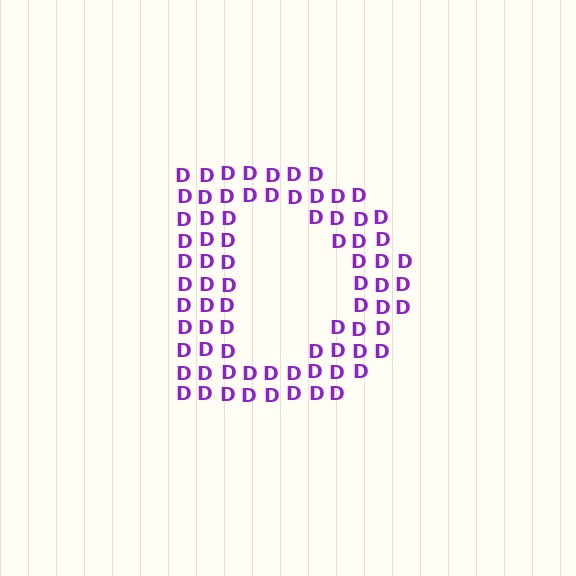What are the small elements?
The small elements are letter D's.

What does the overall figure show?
The overall figure shows the letter D.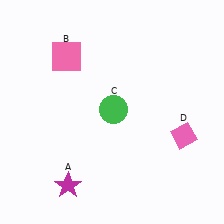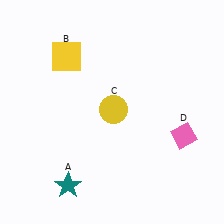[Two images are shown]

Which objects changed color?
A changed from magenta to teal. B changed from pink to yellow. C changed from green to yellow.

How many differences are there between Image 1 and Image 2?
There are 3 differences between the two images.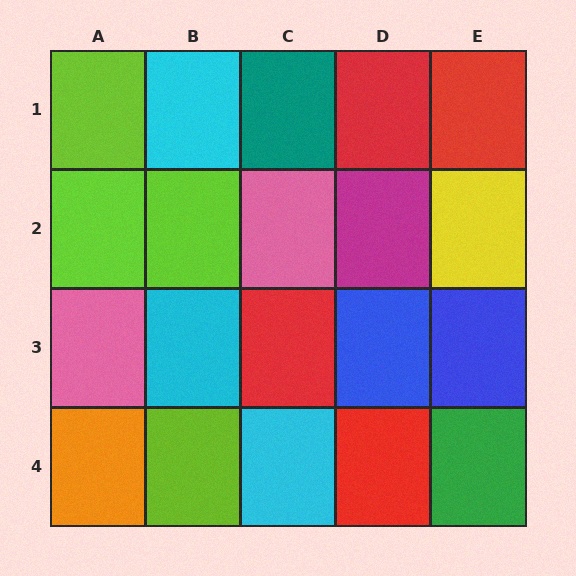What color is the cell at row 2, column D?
Magenta.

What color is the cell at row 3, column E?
Blue.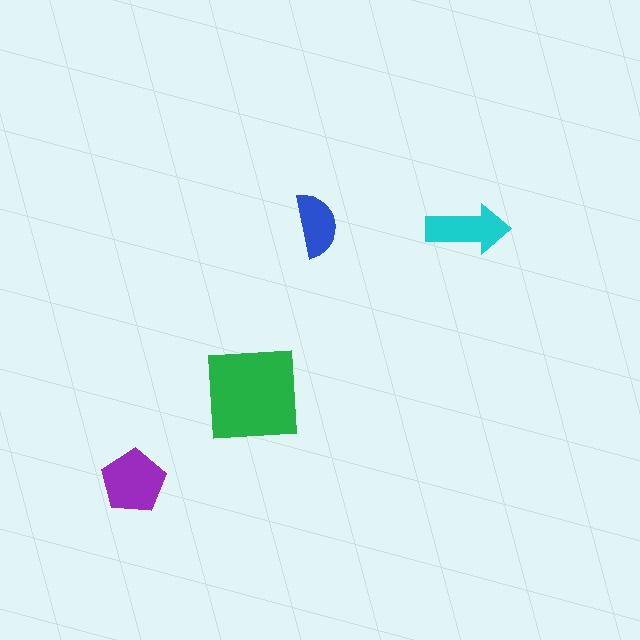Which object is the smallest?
The blue semicircle.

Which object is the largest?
The green square.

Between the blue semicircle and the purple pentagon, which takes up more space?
The purple pentagon.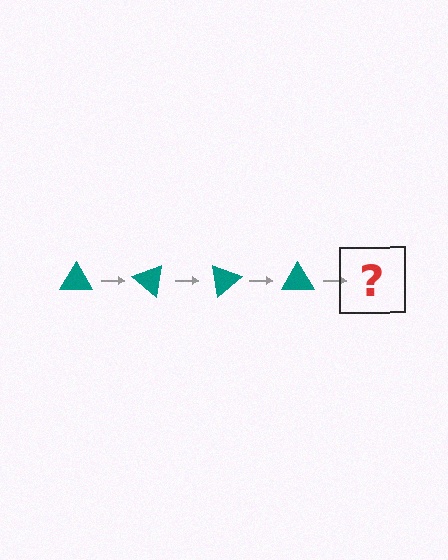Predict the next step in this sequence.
The next step is a teal triangle rotated 160 degrees.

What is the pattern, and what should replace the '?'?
The pattern is that the triangle rotates 40 degrees each step. The '?' should be a teal triangle rotated 160 degrees.